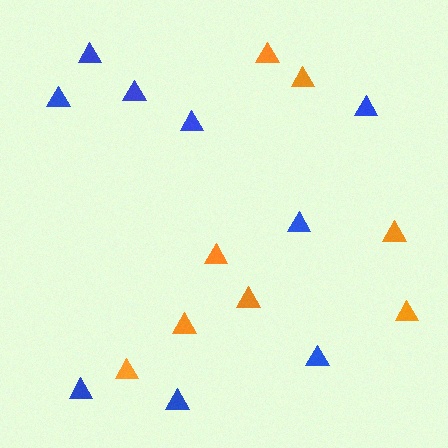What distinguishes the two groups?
There are 2 groups: one group of blue triangles (9) and one group of orange triangles (8).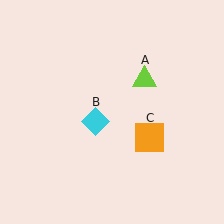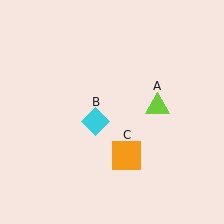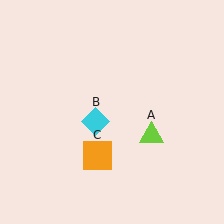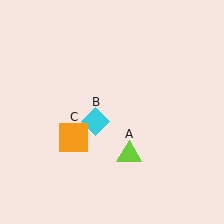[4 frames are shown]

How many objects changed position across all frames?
2 objects changed position: lime triangle (object A), orange square (object C).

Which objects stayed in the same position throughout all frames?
Cyan diamond (object B) remained stationary.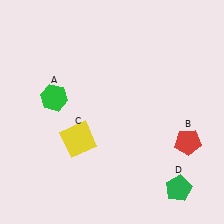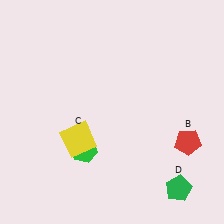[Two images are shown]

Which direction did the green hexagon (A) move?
The green hexagon (A) moved down.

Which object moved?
The green hexagon (A) moved down.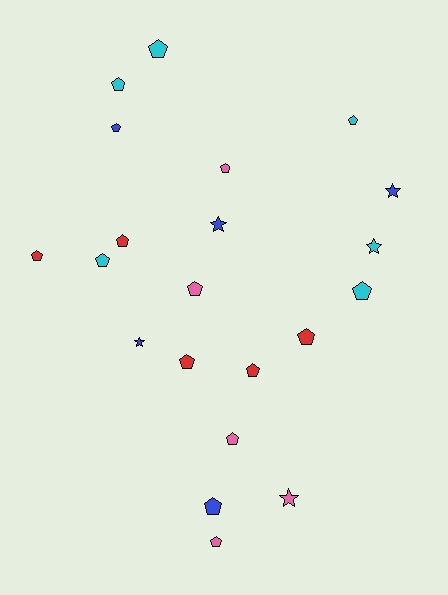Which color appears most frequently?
Cyan, with 6 objects.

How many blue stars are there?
There are 3 blue stars.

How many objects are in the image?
There are 21 objects.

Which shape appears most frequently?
Pentagon, with 16 objects.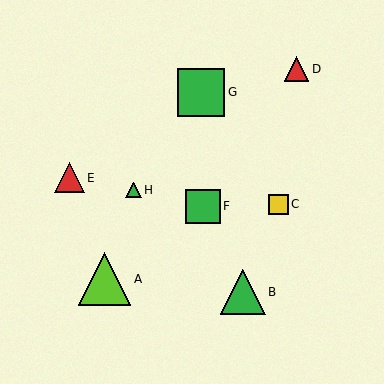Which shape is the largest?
The lime triangle (labeled A) is the largest.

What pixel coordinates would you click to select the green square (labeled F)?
Click at (203, 206) to select the green square F.